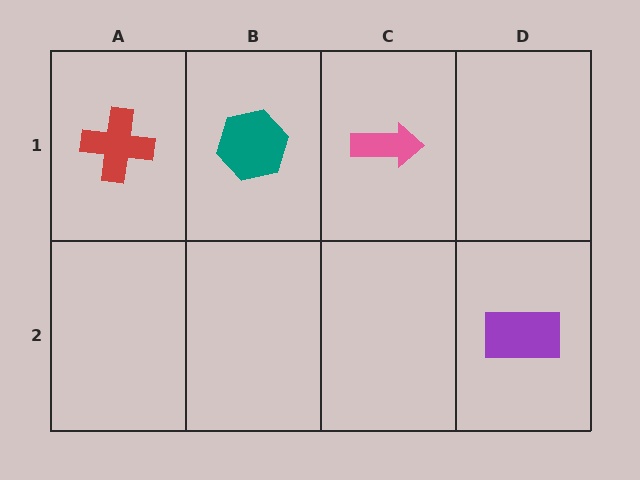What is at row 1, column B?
A teal hexagon.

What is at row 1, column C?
A pink arrow.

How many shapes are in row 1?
3 shapes.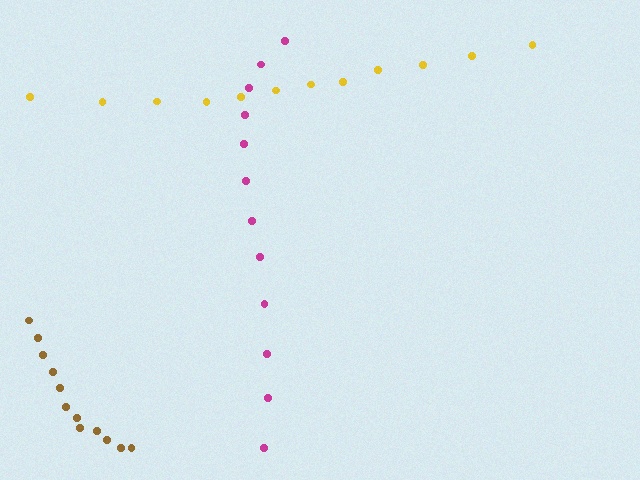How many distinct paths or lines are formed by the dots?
There are 3 distinct paths.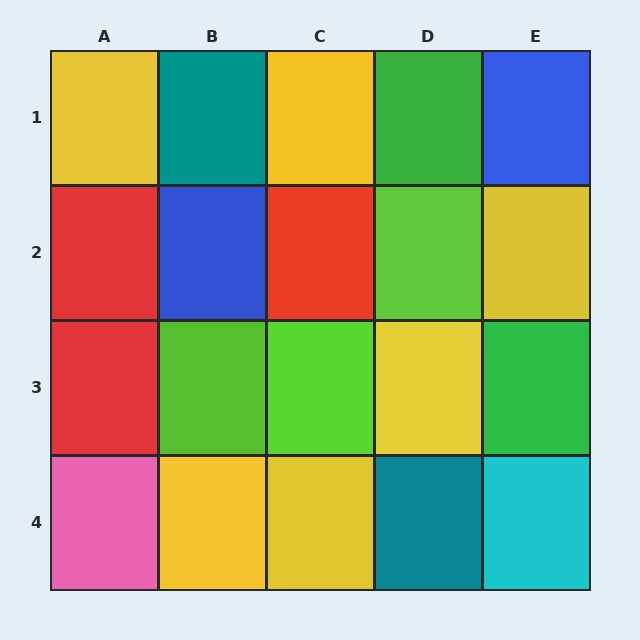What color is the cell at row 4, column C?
Yellow.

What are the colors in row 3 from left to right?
Red, lime, lime, yellow, green.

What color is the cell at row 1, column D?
Green.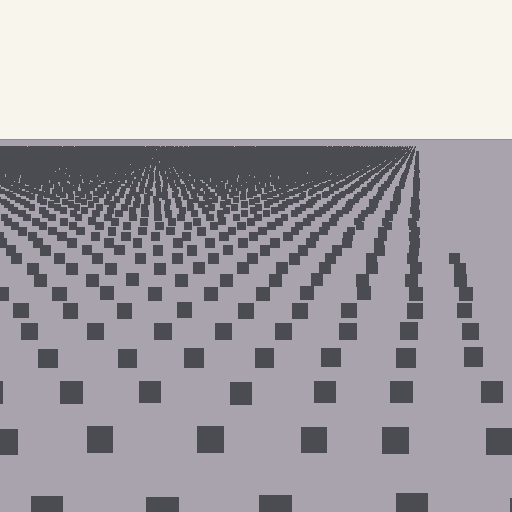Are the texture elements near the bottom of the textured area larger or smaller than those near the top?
Larger. Near the bottom, elements are closer to the viewer and appear at a bigger on-screen size.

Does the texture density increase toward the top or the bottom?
Density increases toward the top.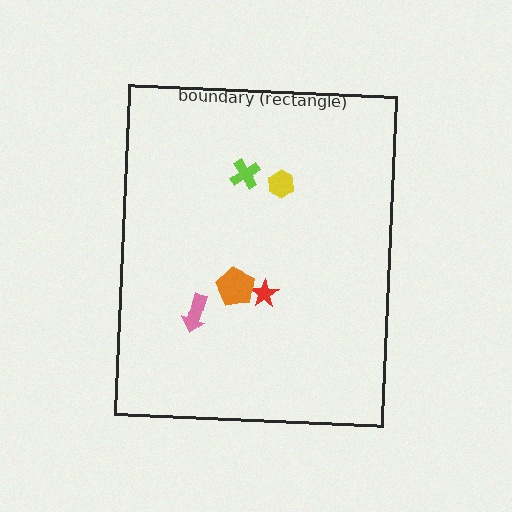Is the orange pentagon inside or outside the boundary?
Inside.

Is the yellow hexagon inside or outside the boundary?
Inside.